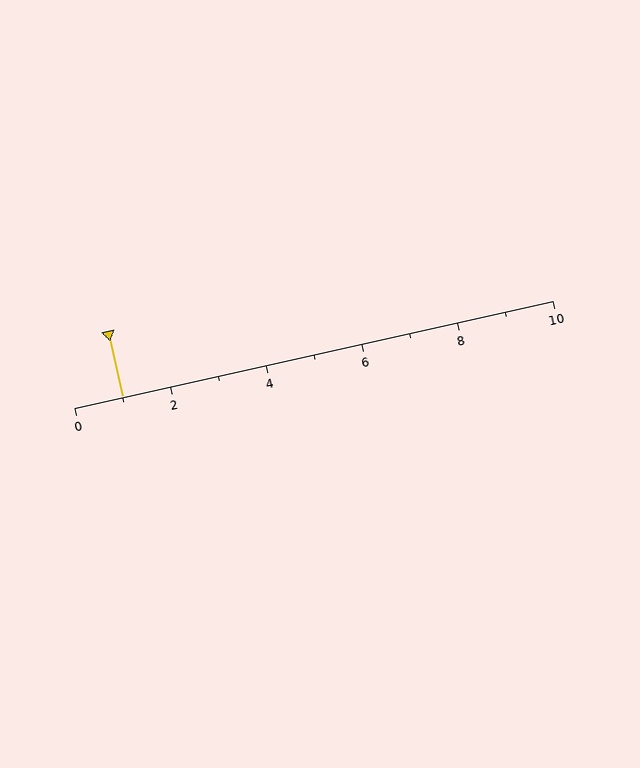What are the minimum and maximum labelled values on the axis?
The axis runs from 0 to 10.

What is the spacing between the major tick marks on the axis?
The major ticks are spaced 2 apart.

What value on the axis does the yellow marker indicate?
The marker indicates approximately 1.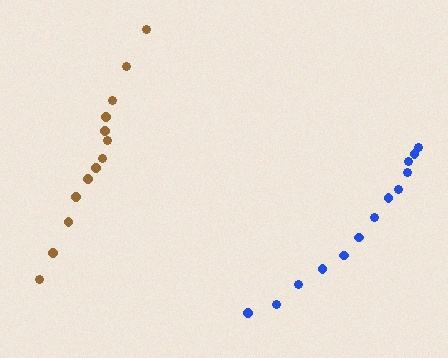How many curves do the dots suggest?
There are 2 distinct paths.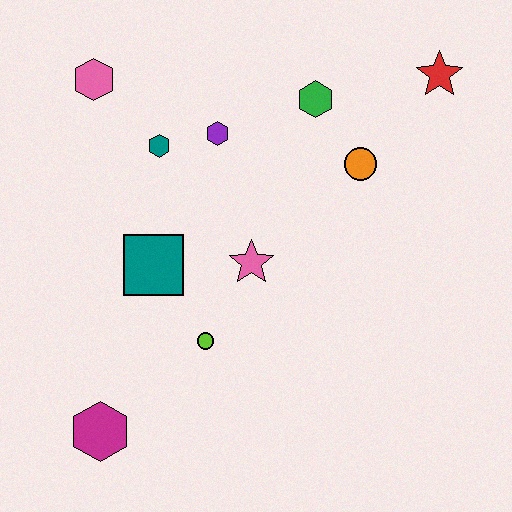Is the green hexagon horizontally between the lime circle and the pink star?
No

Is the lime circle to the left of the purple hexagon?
Yes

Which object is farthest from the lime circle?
The red star is farthest from the lime circle.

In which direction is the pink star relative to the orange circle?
The pink star is to the left of the orange circle.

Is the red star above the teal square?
Yes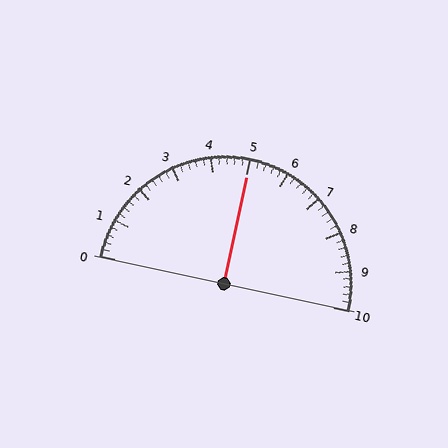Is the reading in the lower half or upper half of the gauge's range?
The reading is in the upper half of the range (0 to 10).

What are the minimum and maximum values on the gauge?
The gauge ranges from 0 to 10.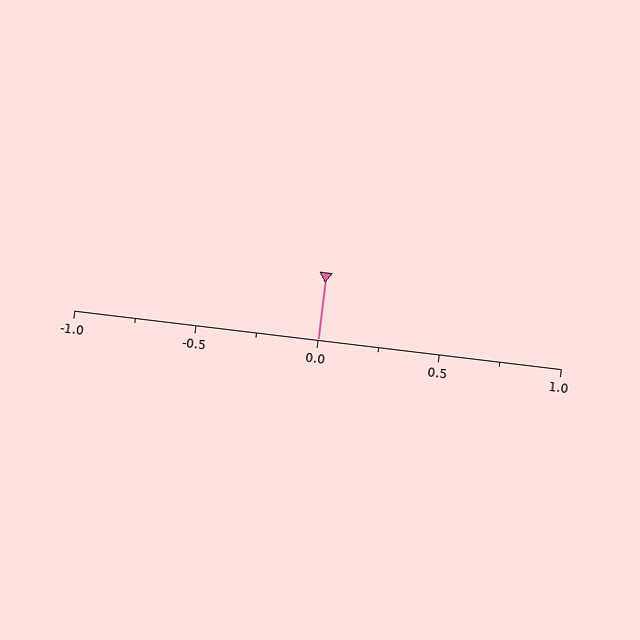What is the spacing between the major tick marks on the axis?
The major ticks are spaced 0.5 apart.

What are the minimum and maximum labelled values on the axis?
The axis runs from -1.0 to 1.0.